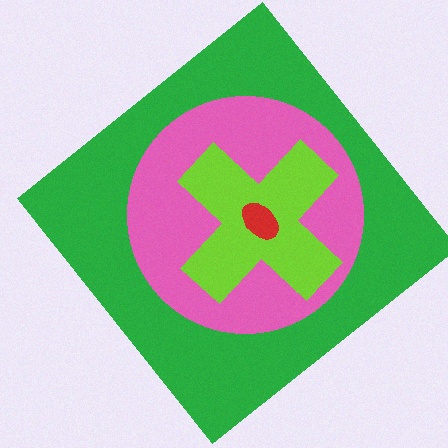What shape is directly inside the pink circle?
The lime cross.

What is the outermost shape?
The green diamond.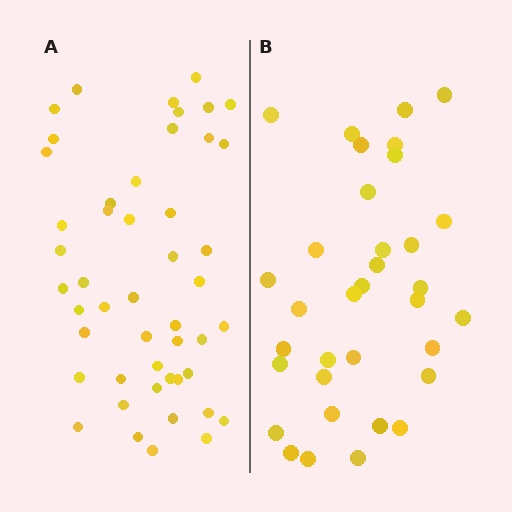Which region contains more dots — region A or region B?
Region A (the left region) has more dots.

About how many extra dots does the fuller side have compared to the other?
Region A has approximately 15 more dots than region B.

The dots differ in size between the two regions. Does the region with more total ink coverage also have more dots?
No. Region B has more total ink coverage because its dots are larger, but region A actually contains more individual dots. Total area can be misleading — the number of items is what matters here.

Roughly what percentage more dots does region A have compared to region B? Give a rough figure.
About 40% more.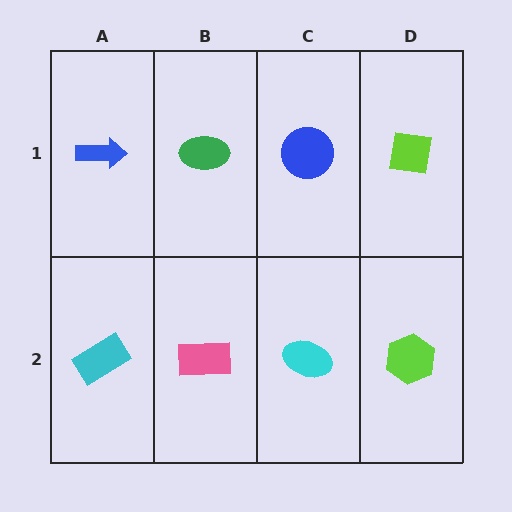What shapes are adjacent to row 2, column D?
A lime square (row 1, column D), a cyan ellipse (row 2, column C).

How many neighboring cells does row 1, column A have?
2.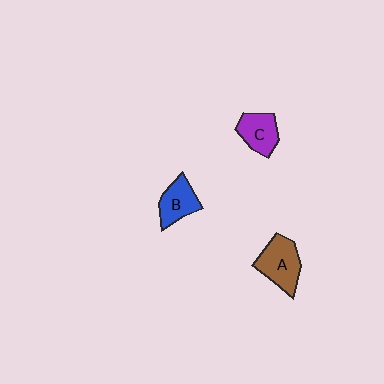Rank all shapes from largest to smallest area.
From largest to smallest: A (brown), B (blue), C (purple).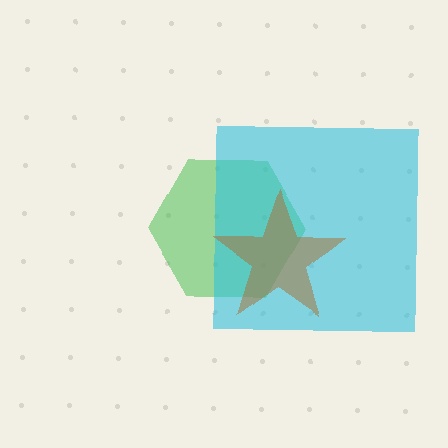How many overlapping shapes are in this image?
There are 3 overlapping shapes in the image.